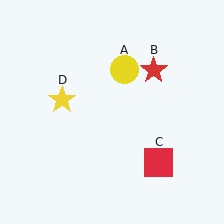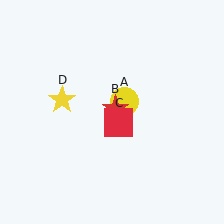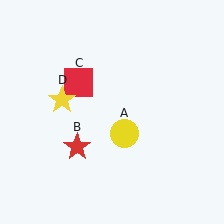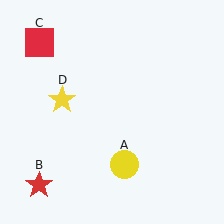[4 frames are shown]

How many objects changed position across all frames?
3 objects changed position: yellow circle (object A), red star (object B), red square (object C).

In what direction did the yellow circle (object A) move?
The yellow circle (object A) moved down.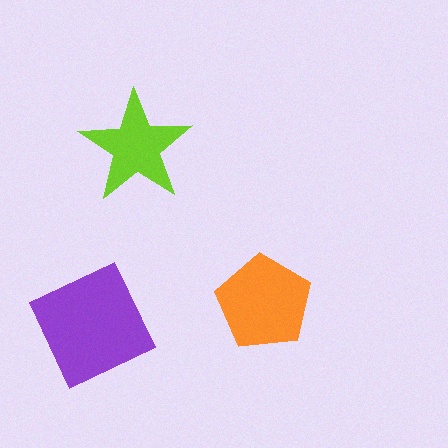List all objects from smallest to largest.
The lime star, the orange pentagon, the purple square.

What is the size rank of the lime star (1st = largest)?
3rd.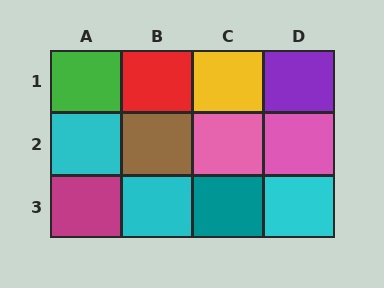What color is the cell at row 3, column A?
Magenta.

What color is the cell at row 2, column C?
Pink.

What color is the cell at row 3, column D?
Cyan.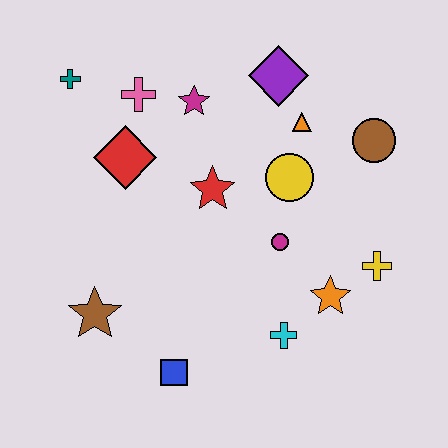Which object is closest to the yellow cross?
The orange star is closest to the yellow cross.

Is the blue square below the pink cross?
Yes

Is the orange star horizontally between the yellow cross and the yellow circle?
Yes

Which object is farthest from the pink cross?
The yellow cross is farthest from the pink cross.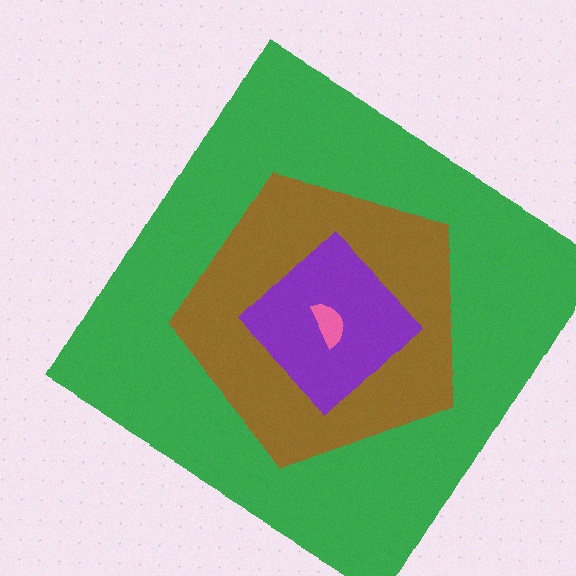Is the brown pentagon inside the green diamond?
Yes.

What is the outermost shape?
The green diamond.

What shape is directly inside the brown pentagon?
The purple diamond.